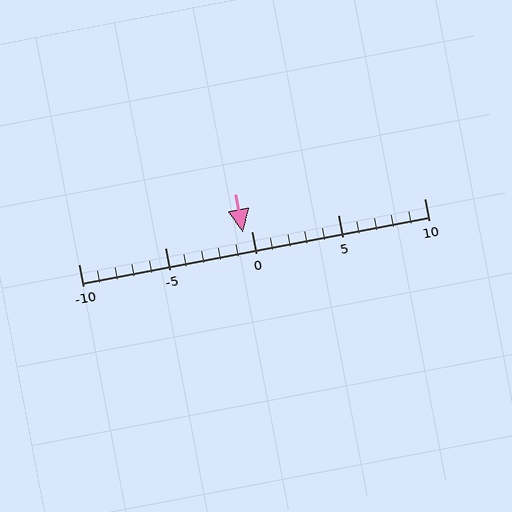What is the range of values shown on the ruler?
The ruler shows values from -10 to 10.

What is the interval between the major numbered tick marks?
The major tick marks are spaced 5 units apart.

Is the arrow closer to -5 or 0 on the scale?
The arrow is closer to 0.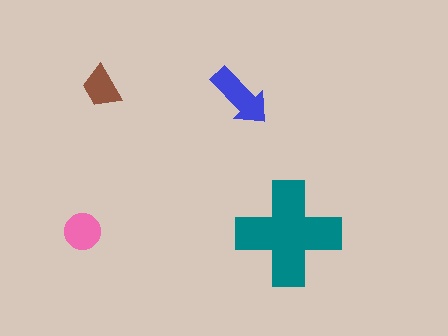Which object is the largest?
The teal cross.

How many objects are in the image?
There are 4 objects in the image.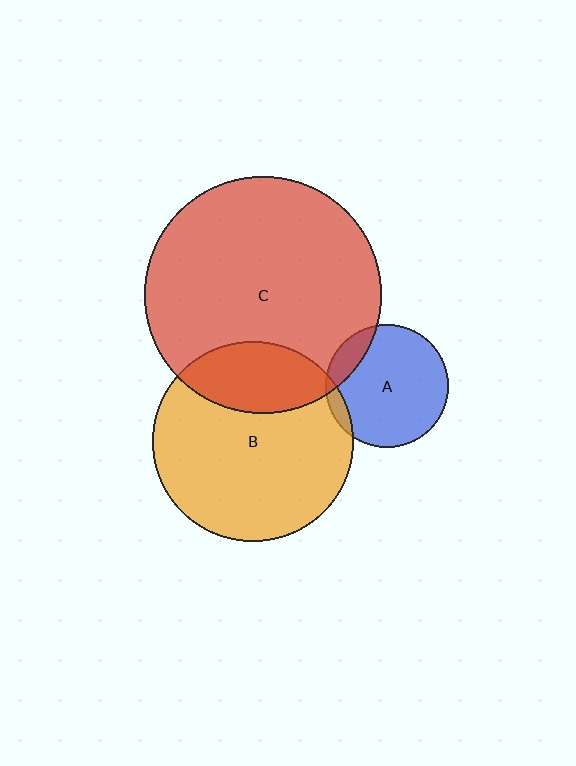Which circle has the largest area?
Circle C (red).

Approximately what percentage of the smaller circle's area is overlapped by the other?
Approximately 15%.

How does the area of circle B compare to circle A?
Approximately 2.7 times.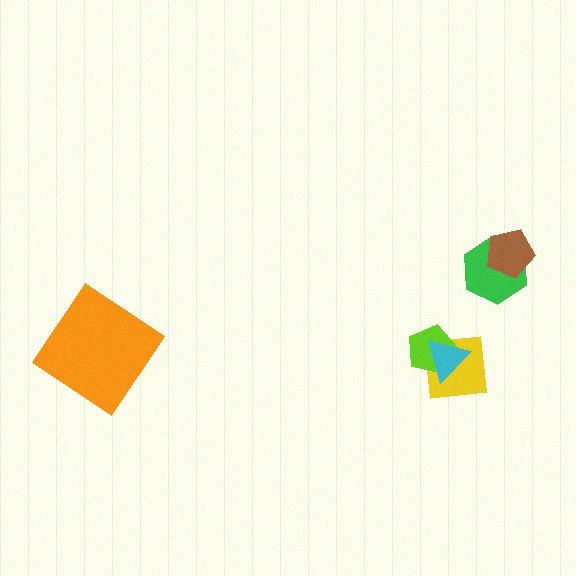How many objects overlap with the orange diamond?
0 objects overlap with the orange diamond.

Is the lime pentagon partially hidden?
Yes, it is partially covered by another shape.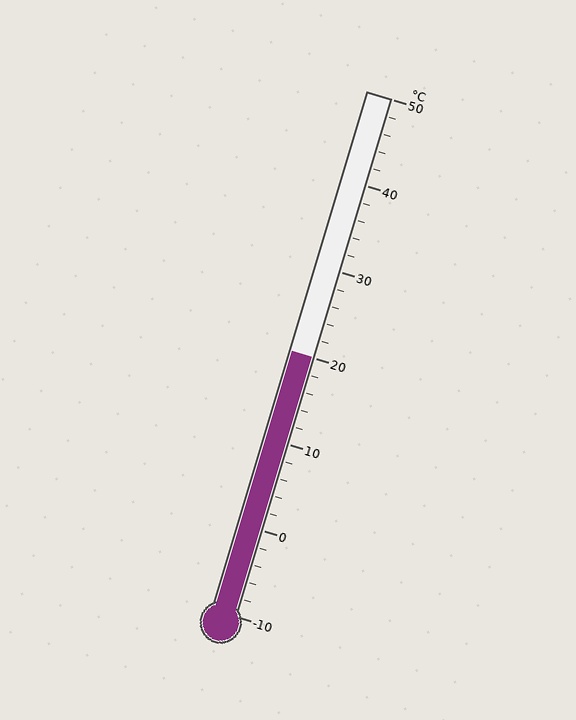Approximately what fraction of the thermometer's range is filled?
The thermometer is filled to approximately 50% of its range.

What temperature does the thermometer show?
The thermometer shows approximately 20°C.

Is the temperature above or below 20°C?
The temperature is at 20°C.